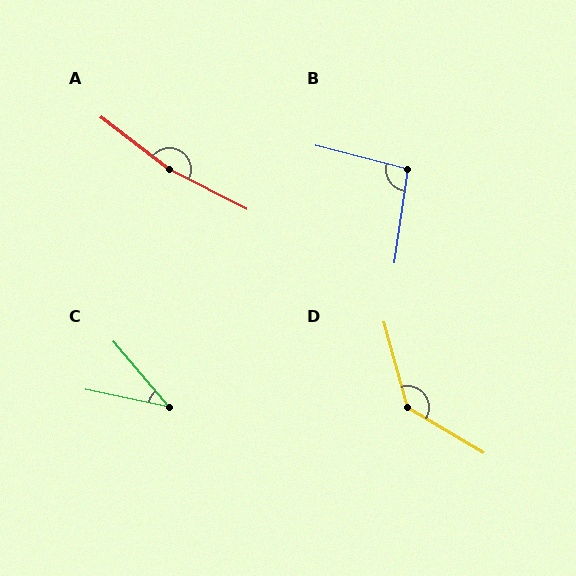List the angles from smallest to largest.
C (38°), B (96°), D (137°), A (169°).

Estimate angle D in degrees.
Approximately 137 degrees.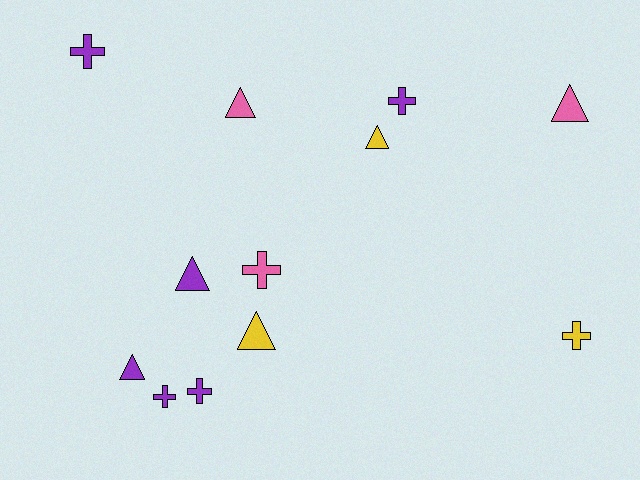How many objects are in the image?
There are 12 objects.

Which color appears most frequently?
Purple, with 6 objects.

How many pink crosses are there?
There is 1 pink cross.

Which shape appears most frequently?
Cross, with 6 objects.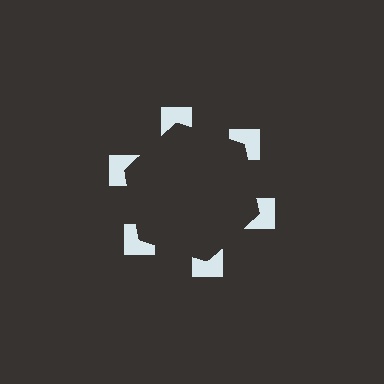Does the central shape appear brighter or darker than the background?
It typically appears slightly darker than the background, even though no actual brightness change is drawn.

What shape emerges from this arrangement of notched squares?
An illusory hexagon — its edges are inferred from the aligned wedge cuts in the notched squares, not physically drawn.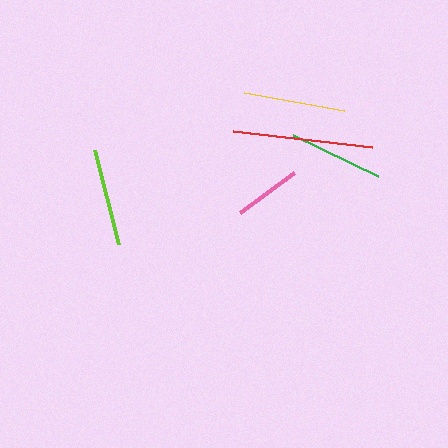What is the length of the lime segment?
The lime segment is approximately 97 pixels long.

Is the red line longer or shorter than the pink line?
The red line is longer than the pink line.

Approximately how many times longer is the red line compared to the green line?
The red line is approximately 1.5 times the length of the green line.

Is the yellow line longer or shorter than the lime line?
The yellow line is longer than the lime line.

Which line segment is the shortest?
The pink line is the shortest at approximately 68 pixels.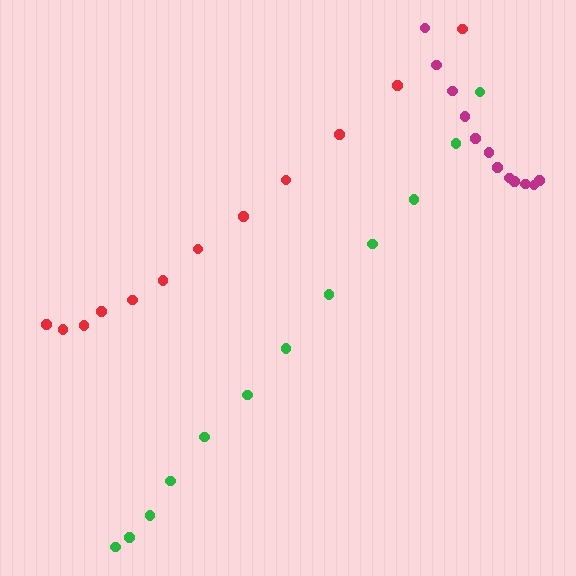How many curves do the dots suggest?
There are 3 distinct paths.